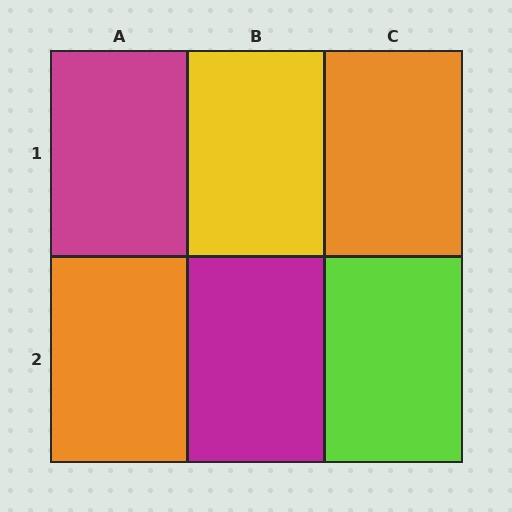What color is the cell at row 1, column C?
Orange.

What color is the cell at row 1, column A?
Magenta.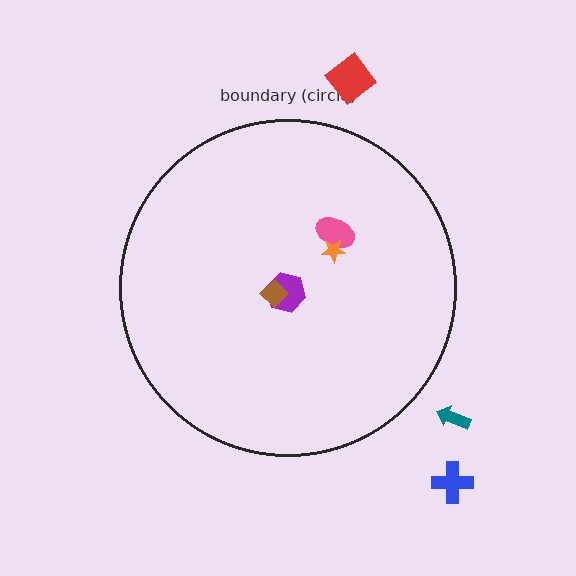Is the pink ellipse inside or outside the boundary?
Inside.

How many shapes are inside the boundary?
4 inside, 3 outside.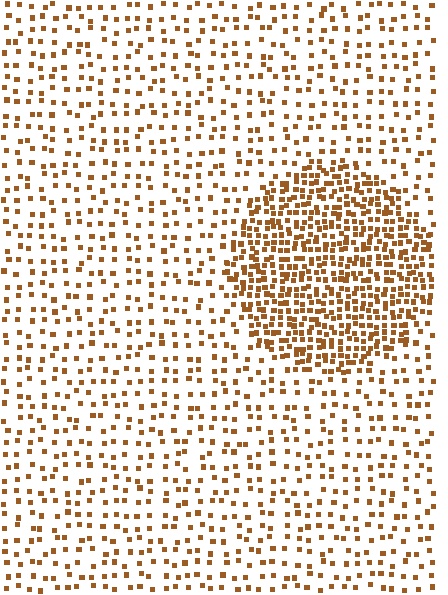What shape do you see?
I see a circle.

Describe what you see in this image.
The image contains small brown elements arranged at two different densities. A circle-shaped region is visible where the elements are more densely packed than the surrounding area.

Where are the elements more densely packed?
The elements are more densely packed inside the circle boundary.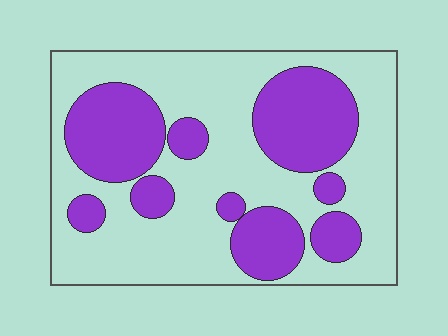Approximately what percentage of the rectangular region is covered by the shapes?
Approximately 35%.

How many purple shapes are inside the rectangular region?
9.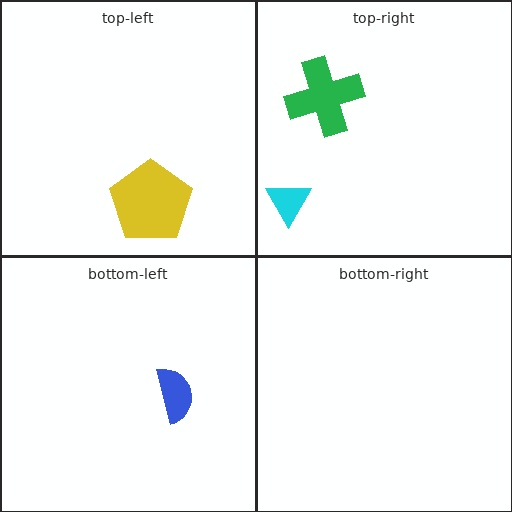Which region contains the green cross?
The top-right region.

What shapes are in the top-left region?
The yellow pentagon.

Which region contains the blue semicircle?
The bottom-left region.